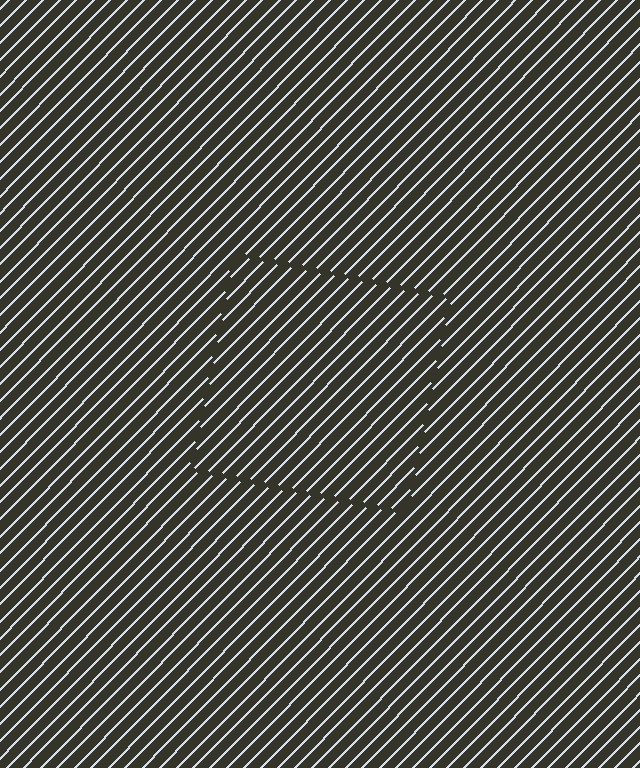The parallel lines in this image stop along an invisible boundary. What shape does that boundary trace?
An illusory square. The interior of the shape contains the same grating, shifted by half a period — the contour is defined by the phase discontinuity where line-ends from the inner and outer gratings abut.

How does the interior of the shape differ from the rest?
The interior of the shape contains the same grating, shifted by half a period — the contour is defined by the phase discontinuity where line-ends from the inner and outer gratings abut.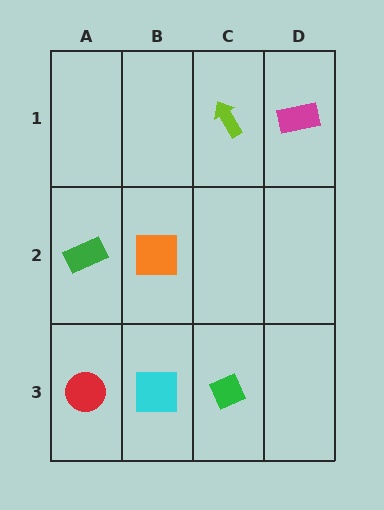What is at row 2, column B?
An orange square.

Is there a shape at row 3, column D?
No, that cell is empty.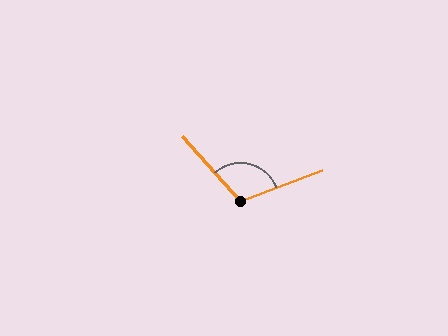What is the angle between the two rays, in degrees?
Approximately 111 degrees.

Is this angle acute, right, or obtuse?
It is obtuse.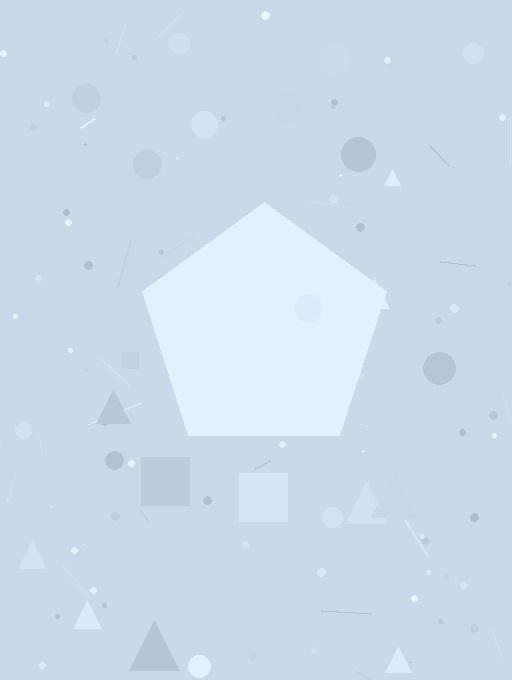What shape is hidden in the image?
A pentagon is hidden in the image.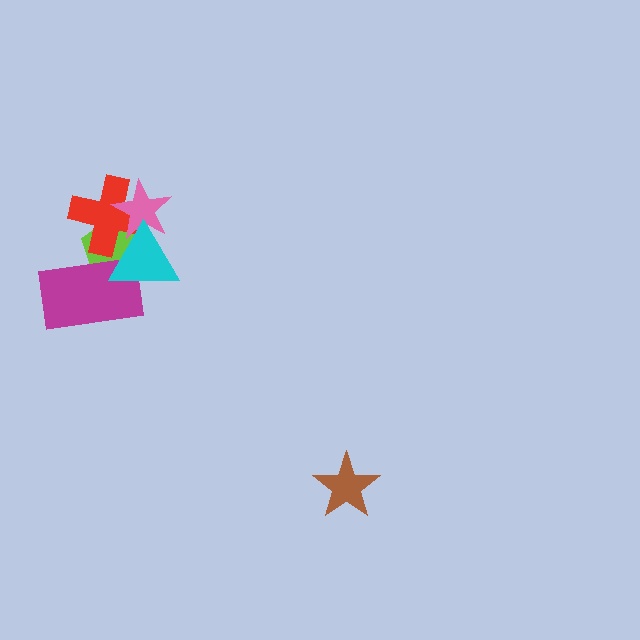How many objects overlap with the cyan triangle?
4 objects overlap with the cyan triangle.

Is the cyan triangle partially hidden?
No, no other shape covers it.